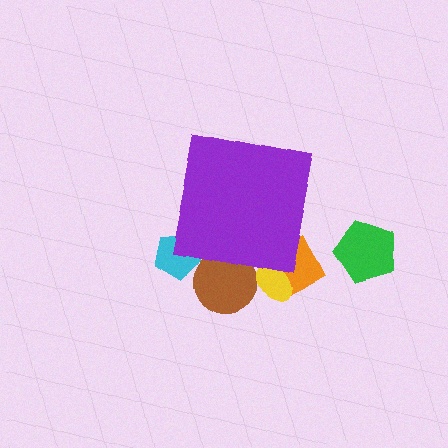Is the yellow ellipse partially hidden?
Yes, the yellow ellipse is partially hidden behind the purple square.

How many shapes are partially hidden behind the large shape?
4 shapes are partially hidden.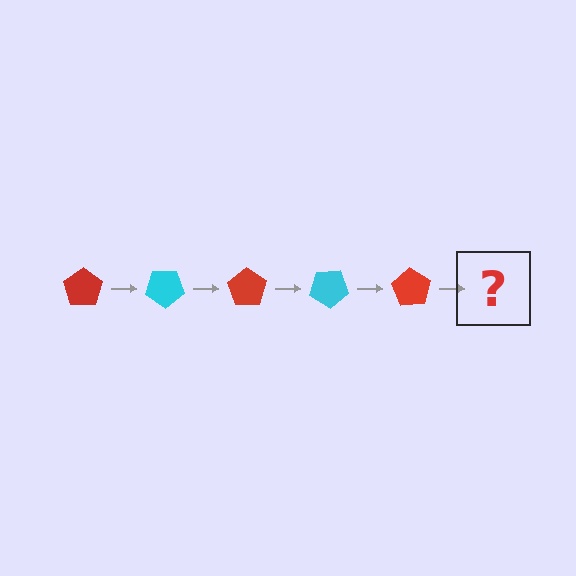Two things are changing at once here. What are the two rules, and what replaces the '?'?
The two rules are that it rotates 35 degrees each step and the color cycles through red and cyan. The '?' should be a cyan pentagon, rotated 175 degrees from the start.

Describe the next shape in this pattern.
It should be a cyan pentagon, rotated 175 degrees from the start.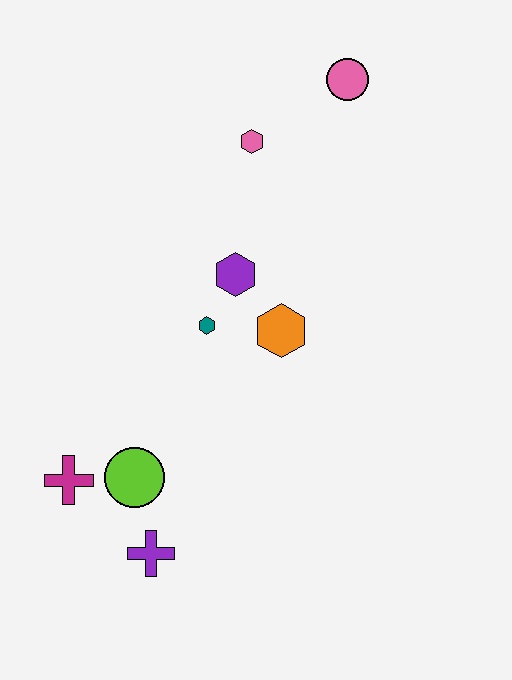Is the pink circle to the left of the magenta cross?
No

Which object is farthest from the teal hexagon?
The pink circle is farthest from the teal hexagon.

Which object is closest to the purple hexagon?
The teal hexagon is closest to the purple hexagon.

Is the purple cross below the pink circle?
Yes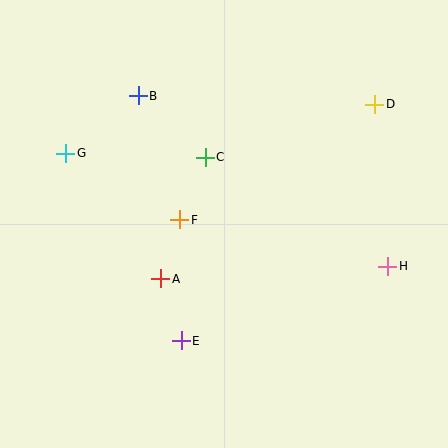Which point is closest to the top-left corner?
Point G is closest to the top-left corner.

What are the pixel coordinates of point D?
Point D is at (375, 104).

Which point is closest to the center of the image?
Point F at (180, 220) is closest to the center.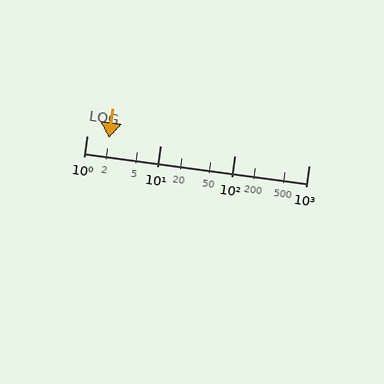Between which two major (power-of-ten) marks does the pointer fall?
The pointer is between 1 and 10.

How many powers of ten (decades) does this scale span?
The scale spans 3 decades, from 1 to 1000.